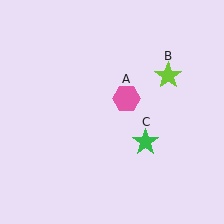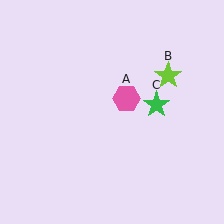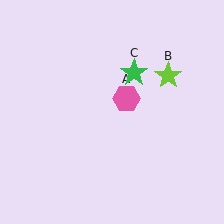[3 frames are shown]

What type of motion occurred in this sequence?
The green star (object C) rotated counterclockwise around the center of the scene.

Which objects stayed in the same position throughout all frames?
Pink hexagon (object A) and lime star (object B) remained stationary.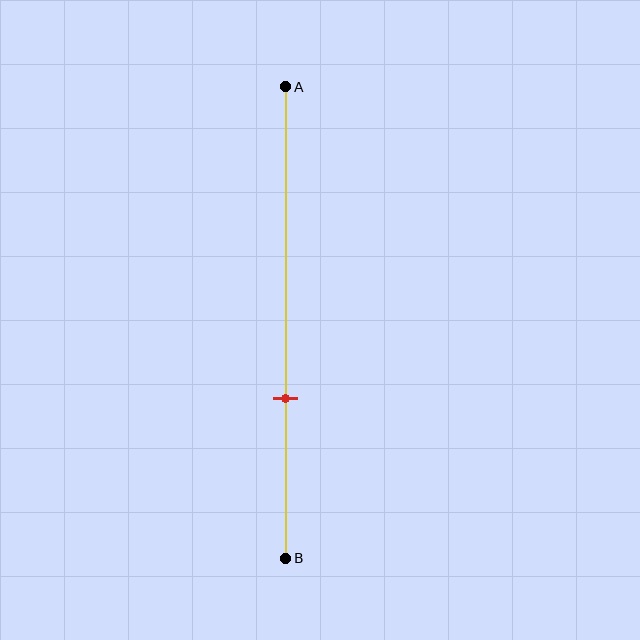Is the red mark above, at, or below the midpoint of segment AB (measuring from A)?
The red mark is below the midpoint of segment AB.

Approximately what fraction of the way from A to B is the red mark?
The red mark is approximately 65% of the way from A to B.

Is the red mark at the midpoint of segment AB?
No, the mark is at about 65% from A, not at the 50% midpoint.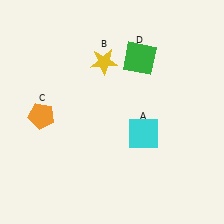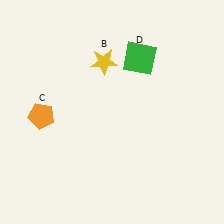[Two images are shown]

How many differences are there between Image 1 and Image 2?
There is 1 difference between the two images.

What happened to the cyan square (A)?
The cyan square (A) was removed in Image 2. It was in the bottom-right area of Image 1.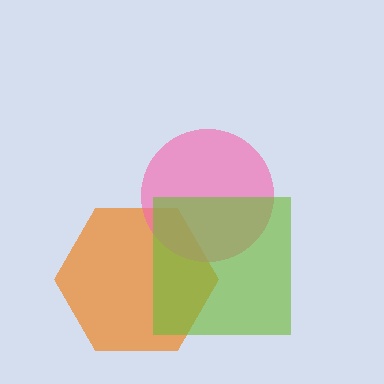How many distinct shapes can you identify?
There are 3 distinct shapes: an orange hexagon, a pink circle, a lime square.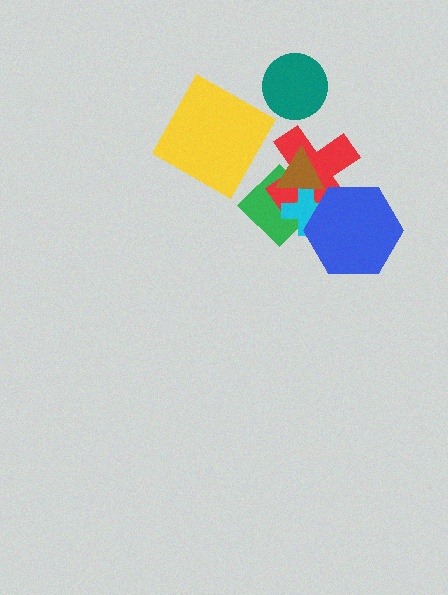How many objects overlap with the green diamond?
4 objects overlap with the green diamond.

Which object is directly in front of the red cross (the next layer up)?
The cyan cross is directly in front of the red cross.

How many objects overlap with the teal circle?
0 objects overlap with the teal circle.